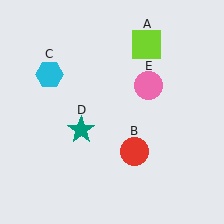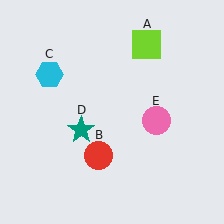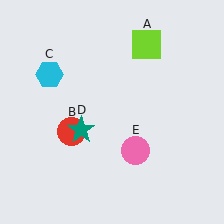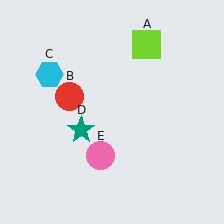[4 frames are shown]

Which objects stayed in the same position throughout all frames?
Lime square (object A) and cyan hexagon (object C) and teal star (object D) remained stationary.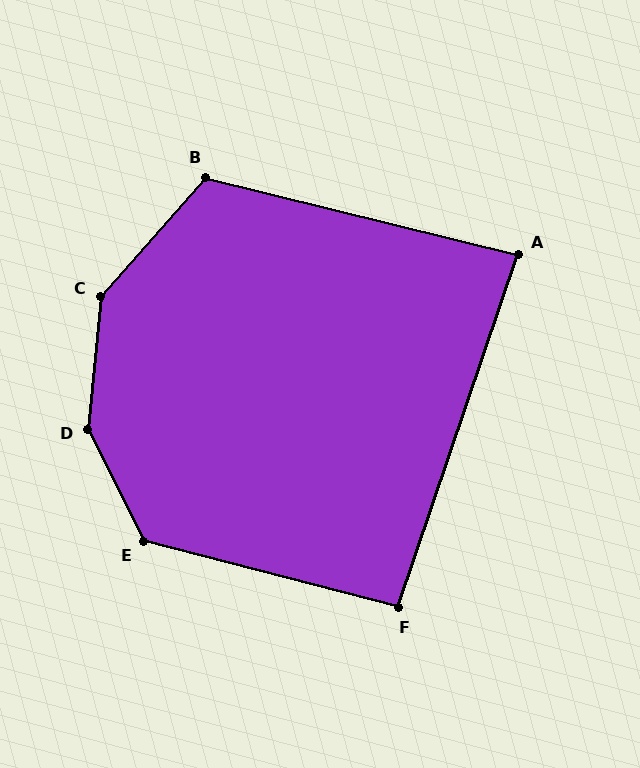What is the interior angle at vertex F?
Approximately 94 degrees (approximately right).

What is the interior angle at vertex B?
Approximately 117 degrees (obtuse).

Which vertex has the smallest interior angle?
A, at approximately 85 degrees.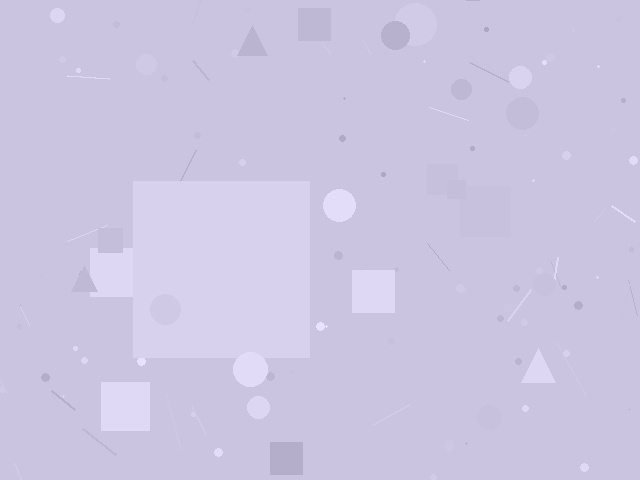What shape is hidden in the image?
A square is hidden in the image.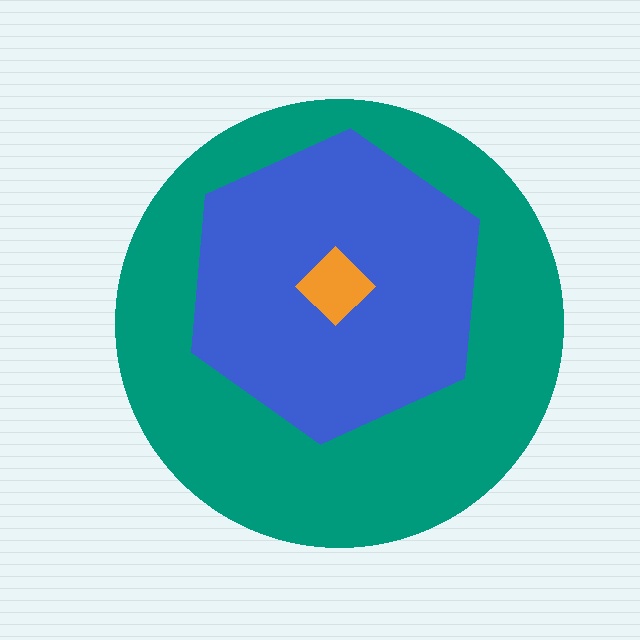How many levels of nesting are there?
3.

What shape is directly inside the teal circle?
The blue hexagon.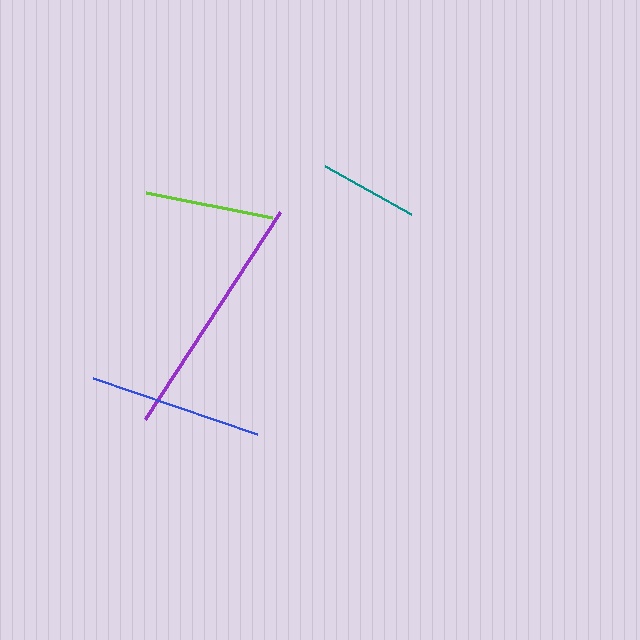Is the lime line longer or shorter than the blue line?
The blue line is longer than the lime line.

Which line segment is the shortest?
The teal line is the shortest at approximately 99 pixels.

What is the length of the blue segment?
The blue segment is approximately 174 pixels long.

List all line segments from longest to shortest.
From longest to shortest: purple, blue, lime, teal.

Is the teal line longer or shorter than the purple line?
The purple line is longer than the teal line.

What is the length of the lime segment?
The lime segment is approximately 128 pixels long.